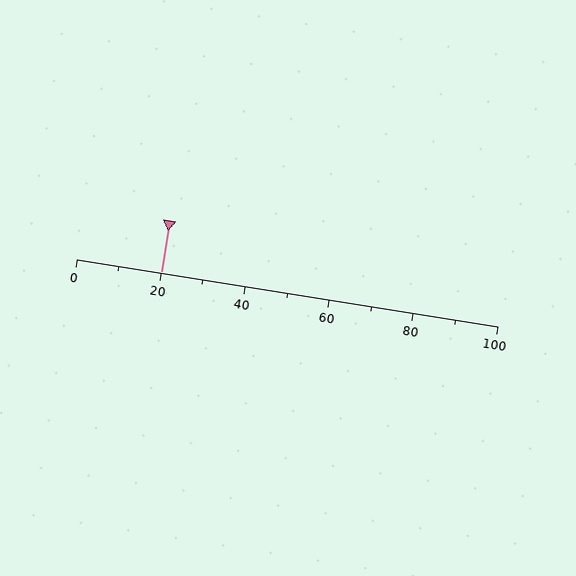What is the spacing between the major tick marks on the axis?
The major ticks are spaced 20 apart.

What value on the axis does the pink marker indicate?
The marker indicates approximately 20.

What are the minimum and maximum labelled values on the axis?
The axis runs from 0 to 100.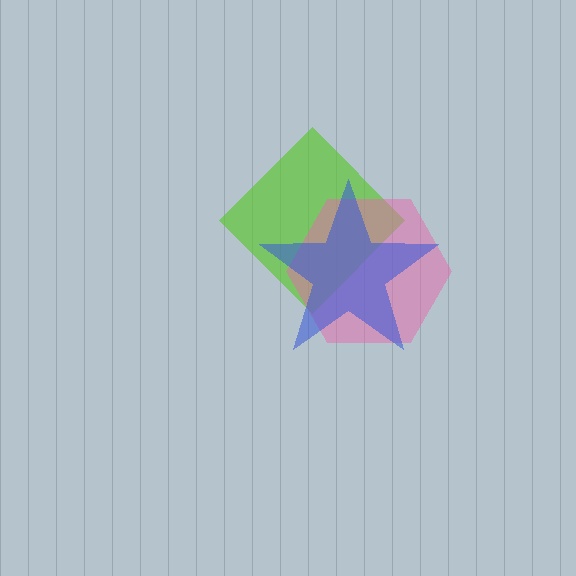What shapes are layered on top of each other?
The layered shapes are: a lime diamond, a pink hexagon, a blue star.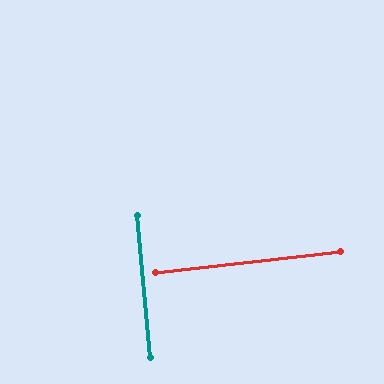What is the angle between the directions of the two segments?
Approximately 89 degrees.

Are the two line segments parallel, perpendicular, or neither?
Perpendicular — they meet at approximately 89°.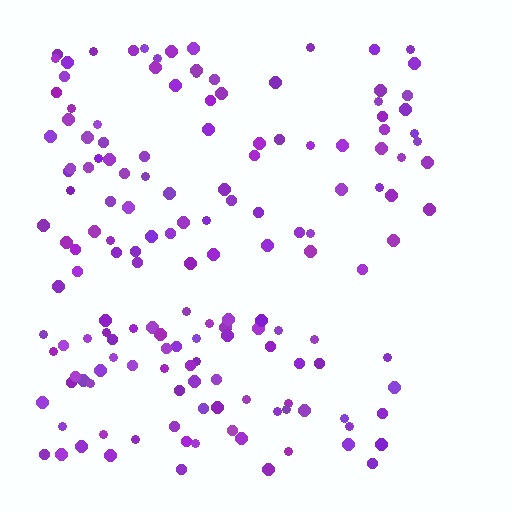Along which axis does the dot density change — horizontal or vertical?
Horizontal.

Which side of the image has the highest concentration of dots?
The left.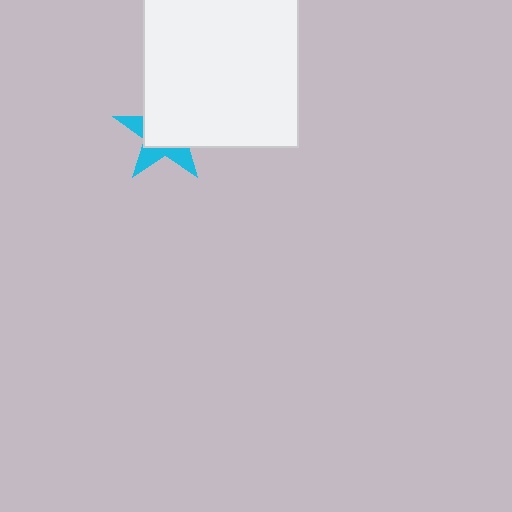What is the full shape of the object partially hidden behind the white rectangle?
The partially hidden object is a cyan star.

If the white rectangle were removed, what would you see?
You would see the complete cyan star.